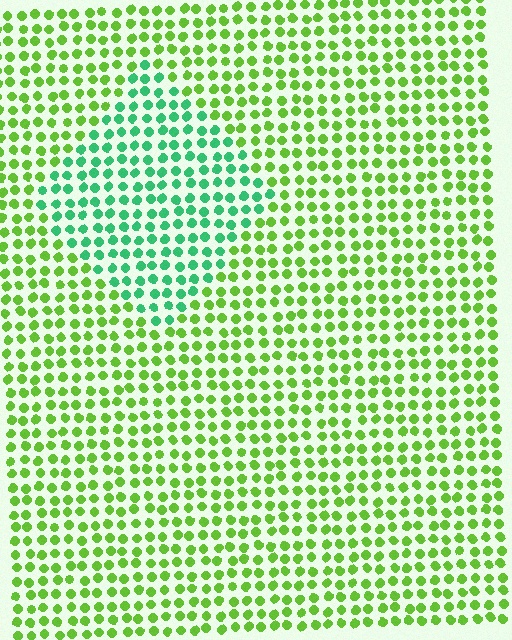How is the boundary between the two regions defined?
The boundary is defined purely by a slight shift in hue (about 47 degrees). Spacing, size, and orientation are identical on both sides.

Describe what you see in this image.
The image is filled with small lime elements in a uniform arrangement. A diamond-shaped region is visible where the elements are tinted to a slightly different hue, forming a subtle color boundary.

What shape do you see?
I see a diamond.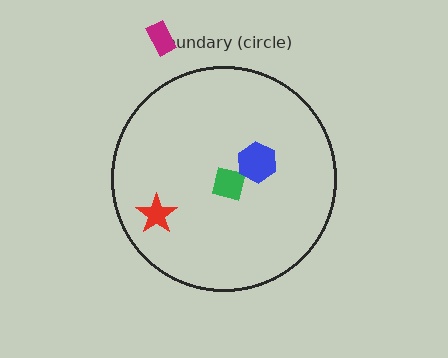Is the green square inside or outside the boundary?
Inside.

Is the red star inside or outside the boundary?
Inside.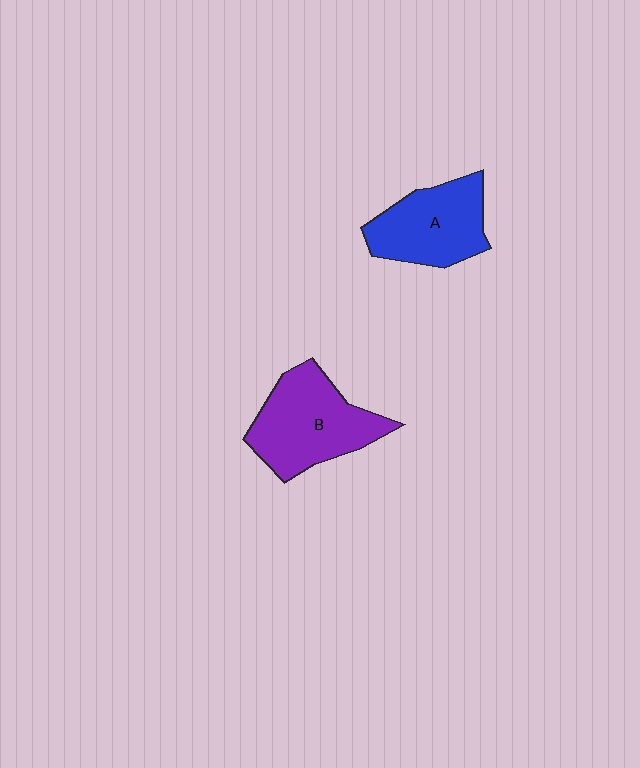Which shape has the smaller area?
Shape A (blue).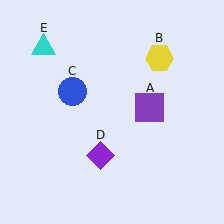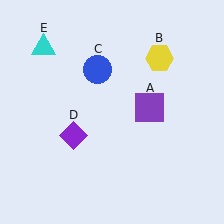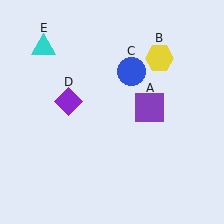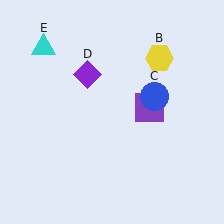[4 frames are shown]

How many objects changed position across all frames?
2 objects changed position: blue circle (object C), purple diamond (object D).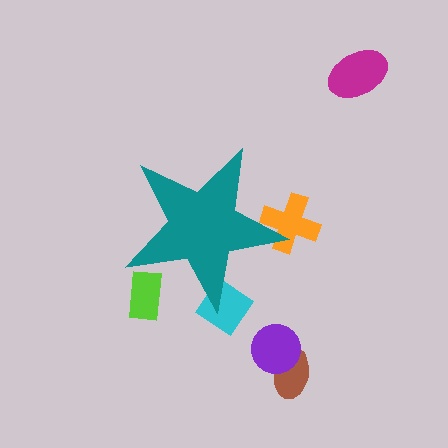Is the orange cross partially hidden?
Yes, the orange cross is partially hidden behind the teal star.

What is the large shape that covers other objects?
A teal star.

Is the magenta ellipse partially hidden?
No, the magenta ellipse is fully visible.